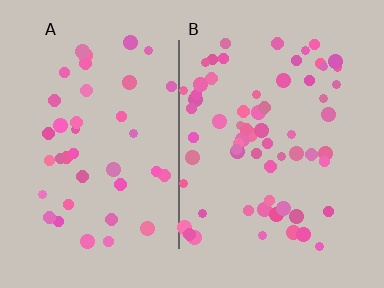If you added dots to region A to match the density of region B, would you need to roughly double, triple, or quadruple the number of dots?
Approximately double.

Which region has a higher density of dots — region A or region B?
B (the right).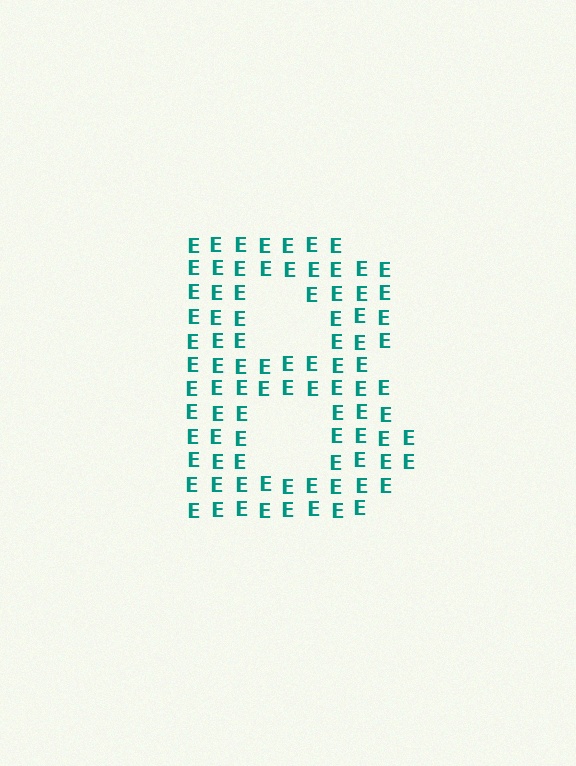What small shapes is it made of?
It is made of small letter E's.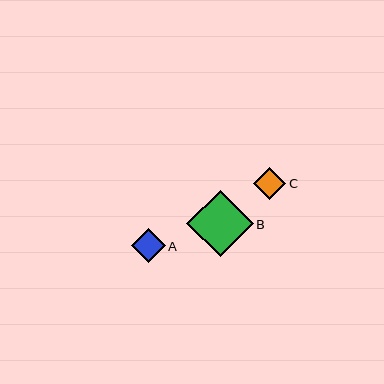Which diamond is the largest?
Diamond B is the largest with a size of approximately 66 pixels.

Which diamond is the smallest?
Diamond C is the smallest with a size of approximately 32 pixels.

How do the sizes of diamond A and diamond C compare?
Diamond A and diamond C are approximately the same size.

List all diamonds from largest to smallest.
From largest to smallest: B, A, C.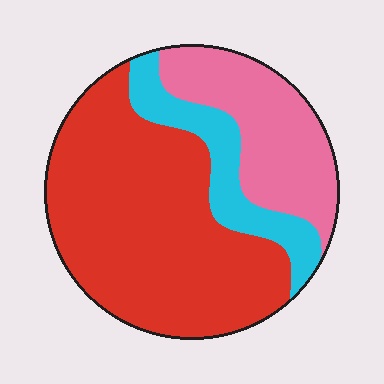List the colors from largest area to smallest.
From largest to smallest: red, pink, cyan.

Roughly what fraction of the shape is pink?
Pink covers around 25% of the shape.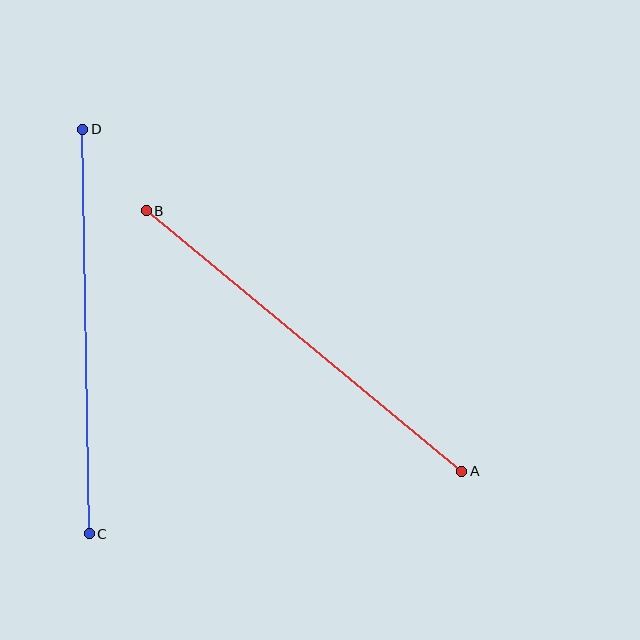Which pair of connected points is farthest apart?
Points A and B are farthest apart.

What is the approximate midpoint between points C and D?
The midpoint is at approximately (86, 331) pixels.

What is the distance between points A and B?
The distance is approximately 409 pixels.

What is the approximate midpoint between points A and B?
The midpoint is at approximately (304, 341) pixels.